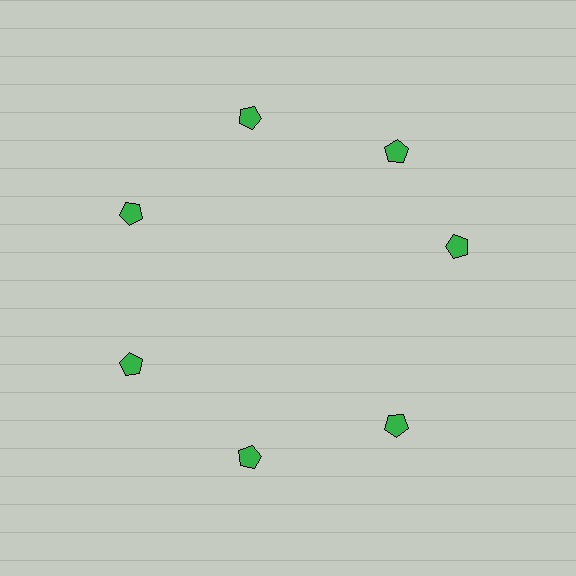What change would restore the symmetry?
The symmetry would be restored by rotating it back into even spacing with its neighbors so that all 7 pentagons sit at equal angles and equal distance from the center.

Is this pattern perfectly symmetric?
No. The 7 green pentagons are arranged in a ring, but one element near the 3 o'clock position is rotated out of alignment along the ring, breaking the 7-fold rotational symmetry.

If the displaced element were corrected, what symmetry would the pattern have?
It would have 7-fold rotational symmetry — the pattern would map onto itself every 51 degrees.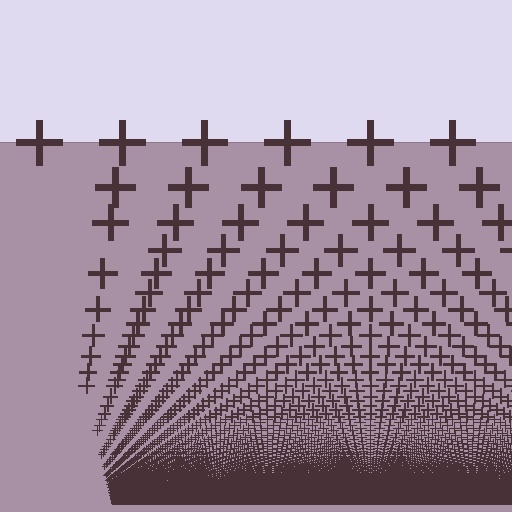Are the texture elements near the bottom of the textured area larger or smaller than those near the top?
Smaller. The gradient is inverted — elements near the bottom are smaller and denser.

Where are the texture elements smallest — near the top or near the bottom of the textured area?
Near the bottom.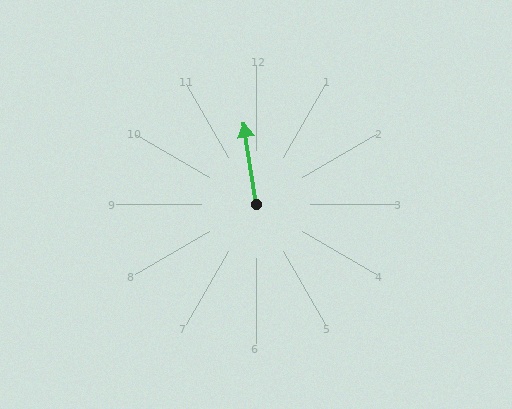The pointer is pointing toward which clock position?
Roughly 12 o'clock.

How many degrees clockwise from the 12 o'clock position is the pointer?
Approximately 352 degrees.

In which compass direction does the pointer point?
North.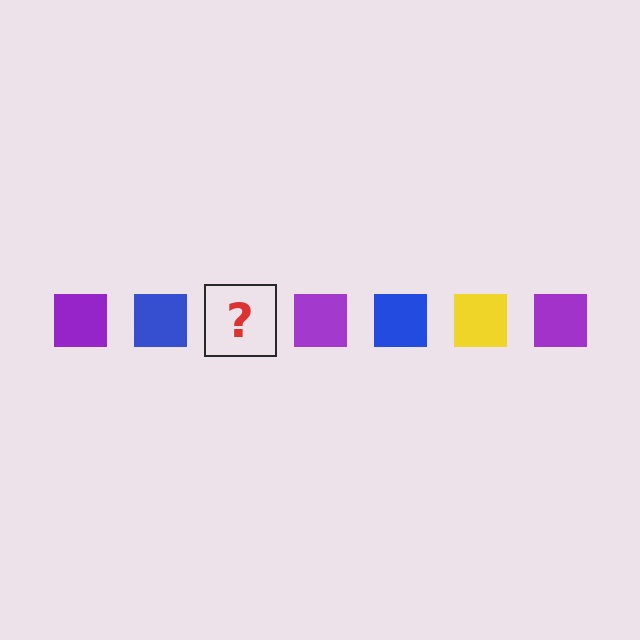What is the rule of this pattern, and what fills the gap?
The rule is that the pattern cycles through purple, blue, yellow squares. The gap should be filled with a yellow square.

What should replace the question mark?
The question mark should be replaced with a yellow square.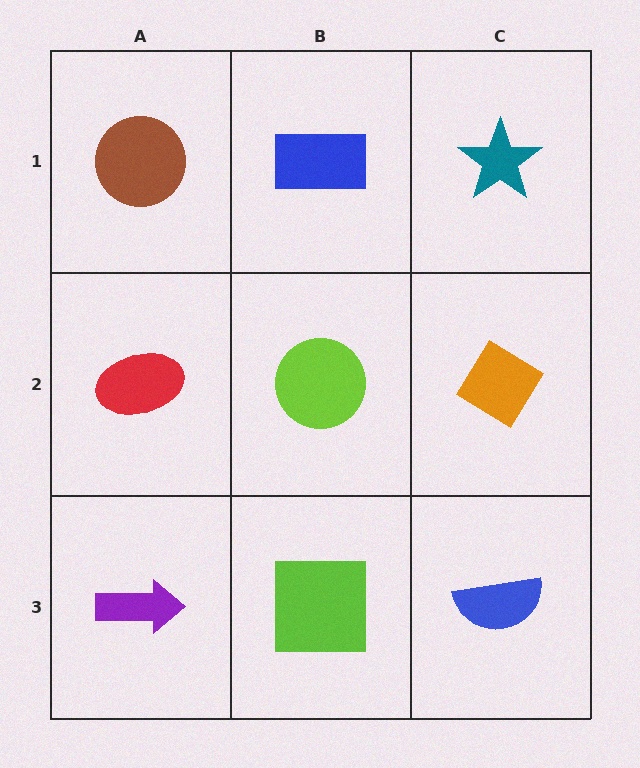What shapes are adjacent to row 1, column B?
A lime circle (row 2, column B), a brown circle (row 1, column A), a teal star (row 1, column C).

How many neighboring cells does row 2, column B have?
4.